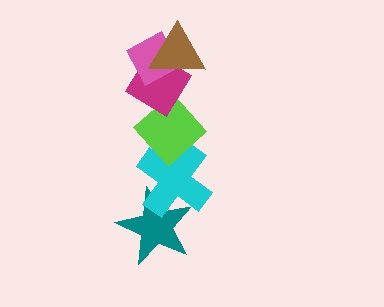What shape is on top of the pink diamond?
The brown triangle is on top of the pink diamond.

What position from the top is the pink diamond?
The pink diamond is 2nd from the top.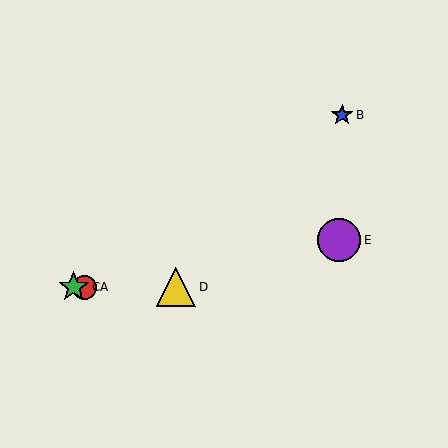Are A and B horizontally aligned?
No, A is at y≈287 and B is at y≈115.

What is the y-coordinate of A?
Object A is at y≈287.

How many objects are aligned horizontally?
3 objects (A, C, D) are aligned horizontally.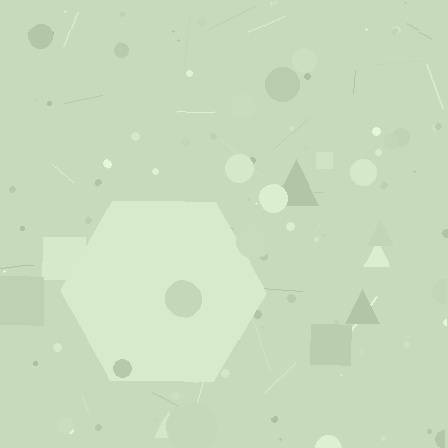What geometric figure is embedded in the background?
A hexagon is embedded in the background.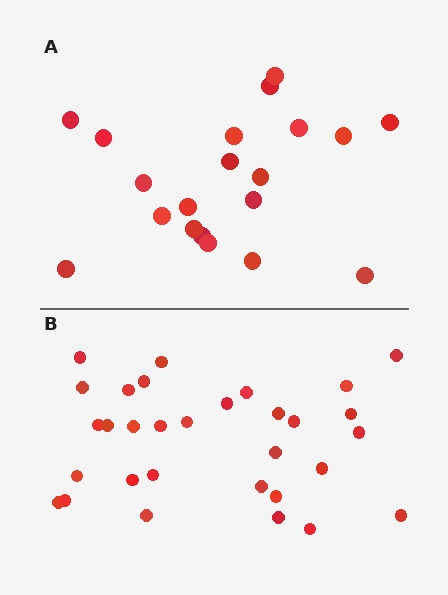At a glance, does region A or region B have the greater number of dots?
Region B (the bottom region) has more dots.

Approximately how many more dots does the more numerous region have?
Region B has roughly 12 or so more dots than region A.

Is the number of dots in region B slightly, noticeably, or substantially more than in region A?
Region B has substantially more. The ratio is roughly 1.6 to 1.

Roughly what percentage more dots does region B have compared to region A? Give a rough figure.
About 55% more.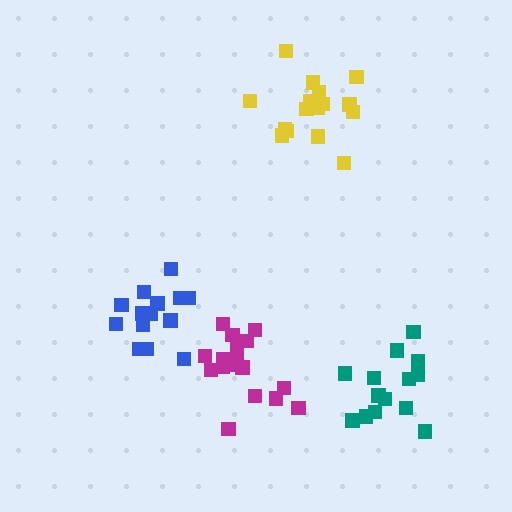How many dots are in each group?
Group 1: 17 dots, Group 2: 16 dots, Group 3: 14 dots, Group 4: 14 dots (61 total).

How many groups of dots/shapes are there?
There are 4 groups.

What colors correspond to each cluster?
The clusters are colored: magenta, yellow, teal, blue.